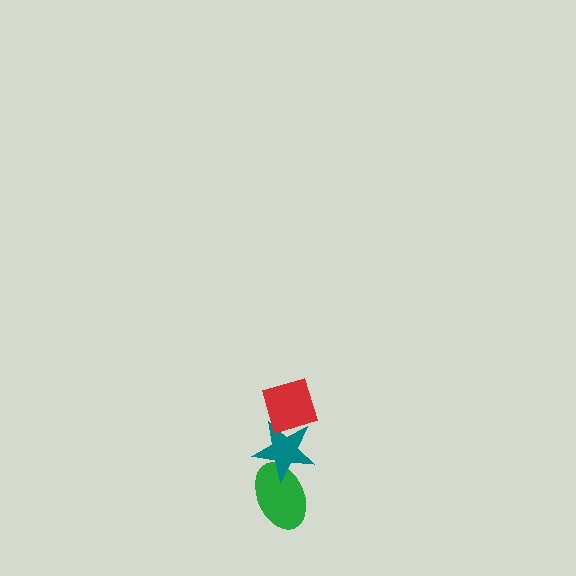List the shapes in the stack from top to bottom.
From top to bottom: the red diamond, the teal star, the green ellipse.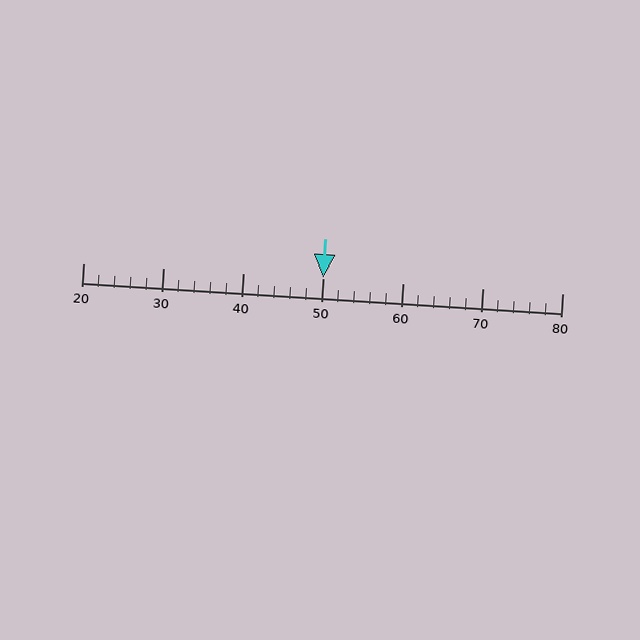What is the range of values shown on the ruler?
The ruler shows values from 20 to 80.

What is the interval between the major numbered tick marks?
The major tick marks are spaced 10 units apart.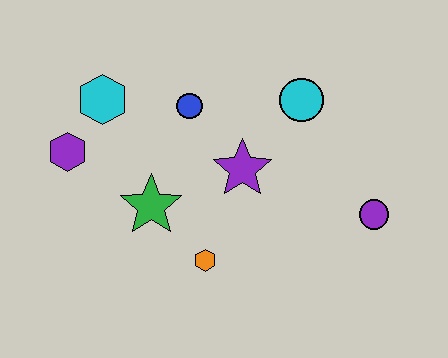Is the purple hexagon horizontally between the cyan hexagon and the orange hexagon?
No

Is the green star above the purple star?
No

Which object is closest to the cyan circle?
The purple star is closest to the cyan circle.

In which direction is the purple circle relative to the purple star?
The purple circle is to the right of the purple star.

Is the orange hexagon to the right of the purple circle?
No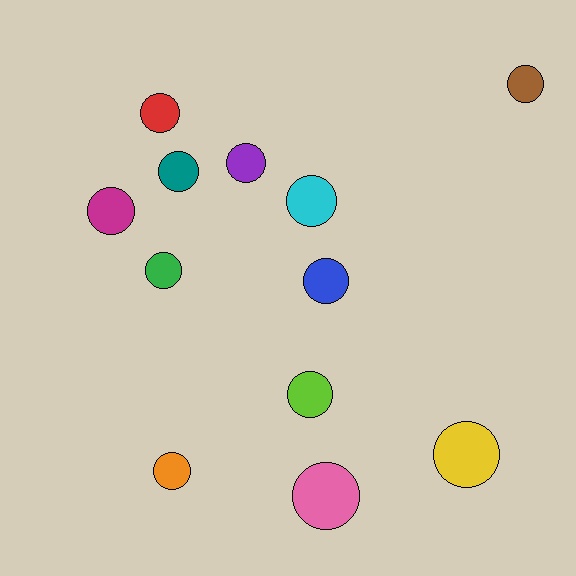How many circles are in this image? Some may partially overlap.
There are 12 circles.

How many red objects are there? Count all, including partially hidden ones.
There is 1 red object.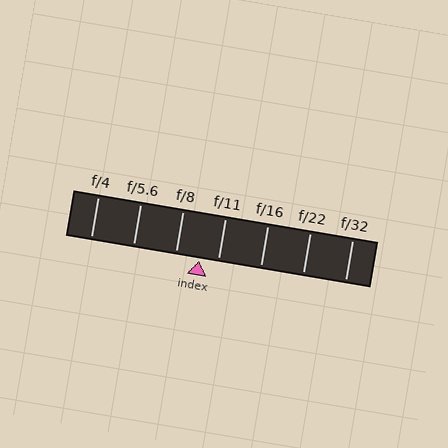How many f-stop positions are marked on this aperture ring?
There are 7 f-stop positions marked.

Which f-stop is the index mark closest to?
The index mark is closest to f/11.